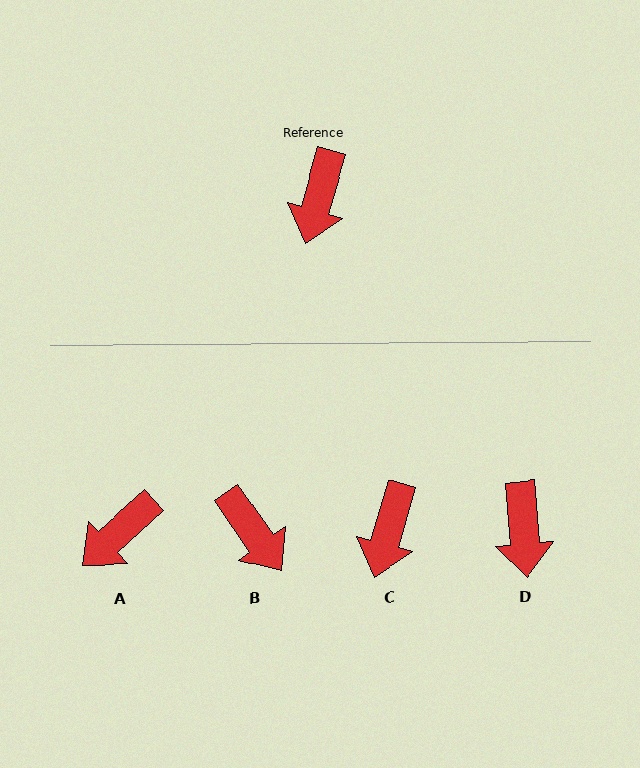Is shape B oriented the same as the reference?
No, it is off by about 51 degrees.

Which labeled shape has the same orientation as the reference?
C.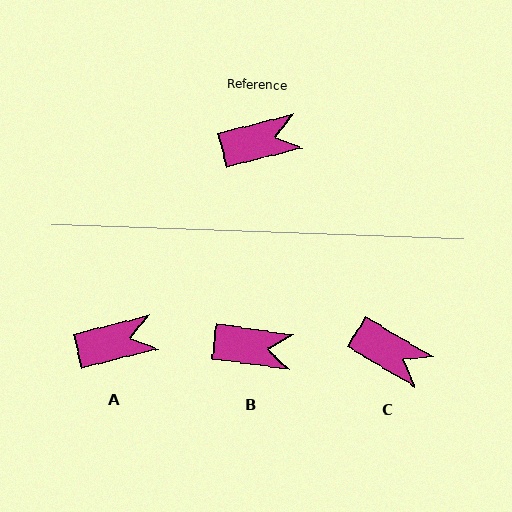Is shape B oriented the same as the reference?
No, it is off by about 22 degrees.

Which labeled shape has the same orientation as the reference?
A.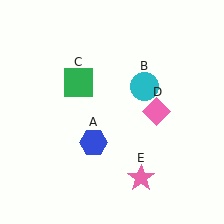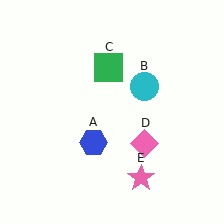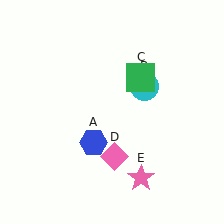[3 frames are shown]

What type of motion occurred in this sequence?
The green square (object C), pink diamond (object D) rotated clockwise around the center of the scene.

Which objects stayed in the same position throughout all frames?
Blue hexagon (object A) and cyan circle (object B) and pink star (object E) remained stationary.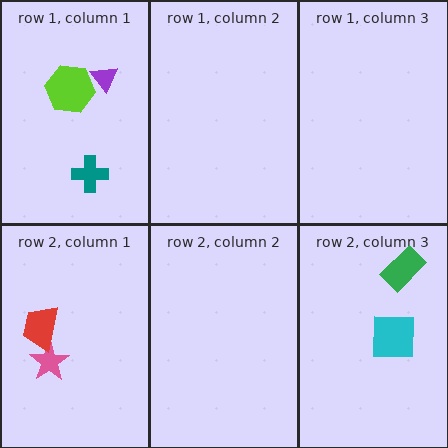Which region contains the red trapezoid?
The row 2, column 1 region.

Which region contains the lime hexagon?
The row 1, column 1 region.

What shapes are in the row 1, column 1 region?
The lime hexagon, the purple triangle, the teal cross.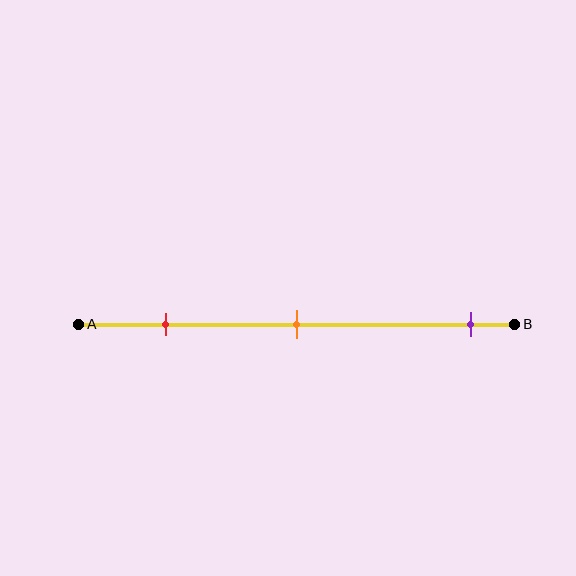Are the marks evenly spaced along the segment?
No, the marks are not evenly spaced.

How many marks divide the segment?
There are 3 marks dividing the segment.